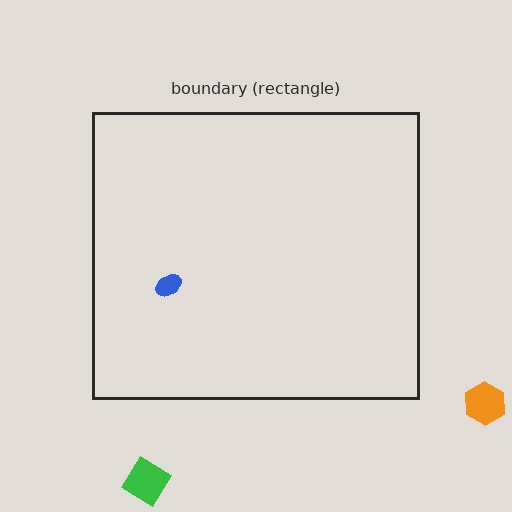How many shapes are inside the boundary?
1 inside, 3 outside.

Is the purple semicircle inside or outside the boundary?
Outside.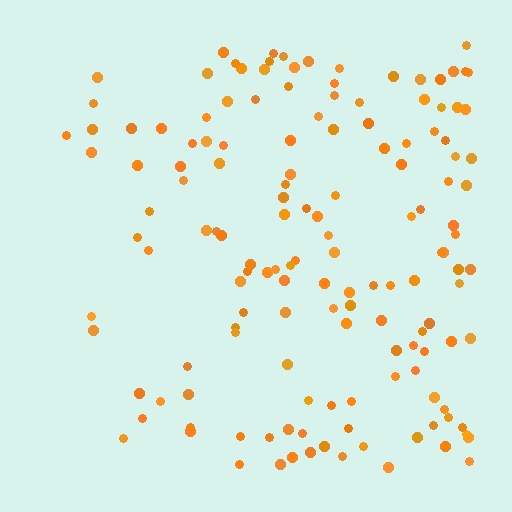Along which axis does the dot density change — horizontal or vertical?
Horizontal.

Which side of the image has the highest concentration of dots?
The right.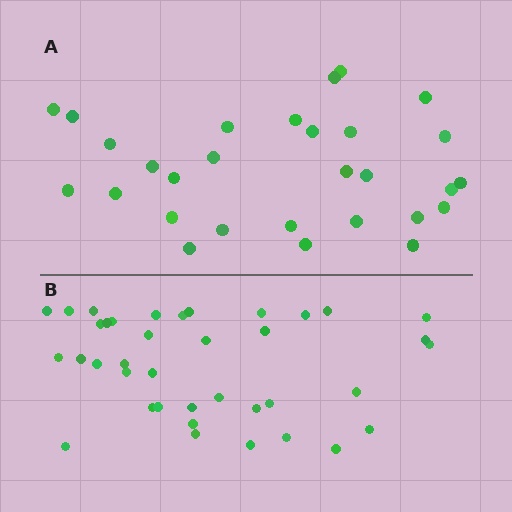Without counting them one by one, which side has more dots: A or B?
Region B (the bottom region) has more dots.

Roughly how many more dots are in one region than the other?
Region B has roughly 8 or so more dots than region A.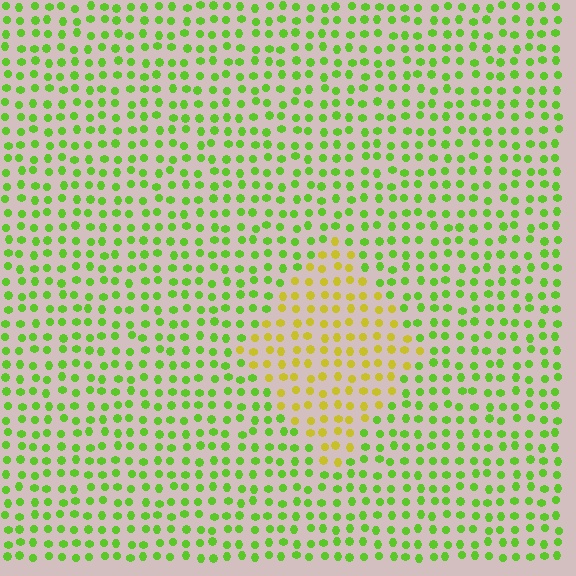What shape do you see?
I see a diamond.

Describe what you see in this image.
The image is filled with small lime elements in a uniform arrangement. A diamond-shaped region is visible where the elements are tinted to a slightly different hue, forming a subtle color boundary.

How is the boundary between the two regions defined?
The boundary is defined purely by a slight shift in hue (about 45 degrees). Spacing, size, and orientation are identical on both sides.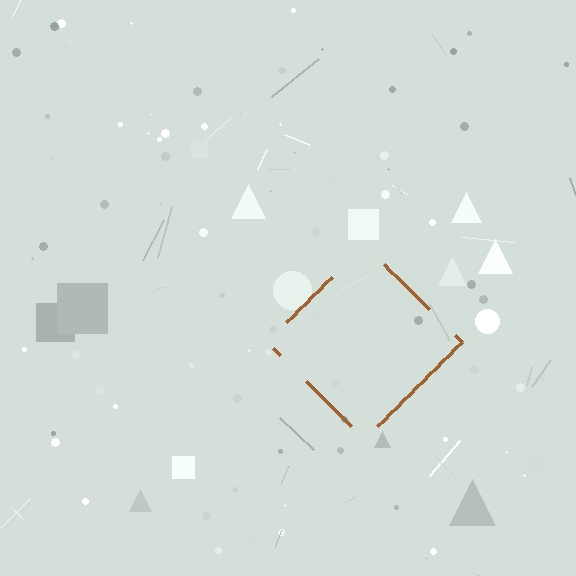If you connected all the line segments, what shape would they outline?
They would outline a diamond.